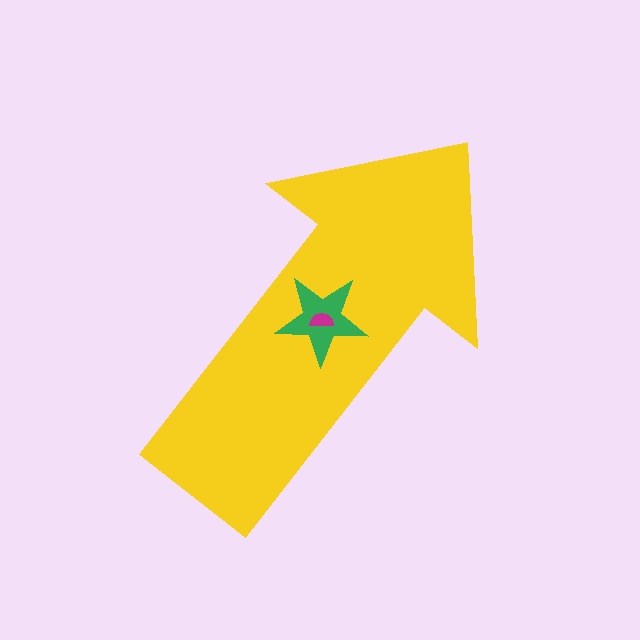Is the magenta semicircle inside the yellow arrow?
Yes.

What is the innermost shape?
The magenta semicircle.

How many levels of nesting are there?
3.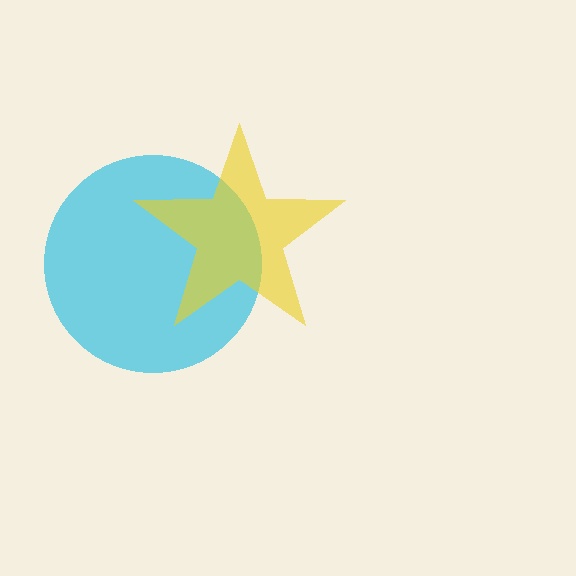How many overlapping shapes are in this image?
There are 2 overlapping shapes in the image.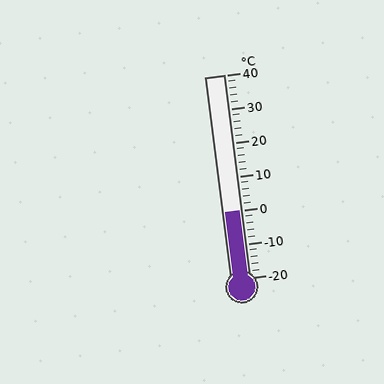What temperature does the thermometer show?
The thermometer shows approximately 0°C.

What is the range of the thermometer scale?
The thermometer scale ranges from -20°C to 40°C.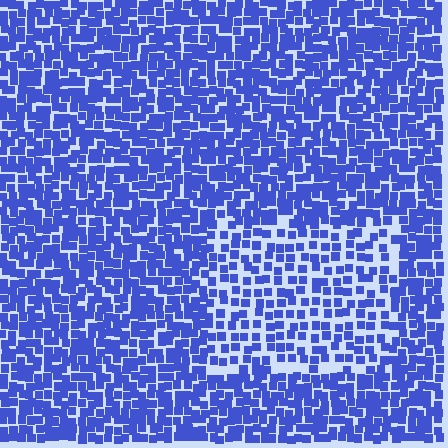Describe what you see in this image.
The image contains small blue elements arranged at two different densities. A rectangle-shaped region is visible where the elements are less densely packed than the surrounding area.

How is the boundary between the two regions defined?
The boundary is defined by a change in element density (approximately 1.7x ratio). All elements are the same color, size, and shape.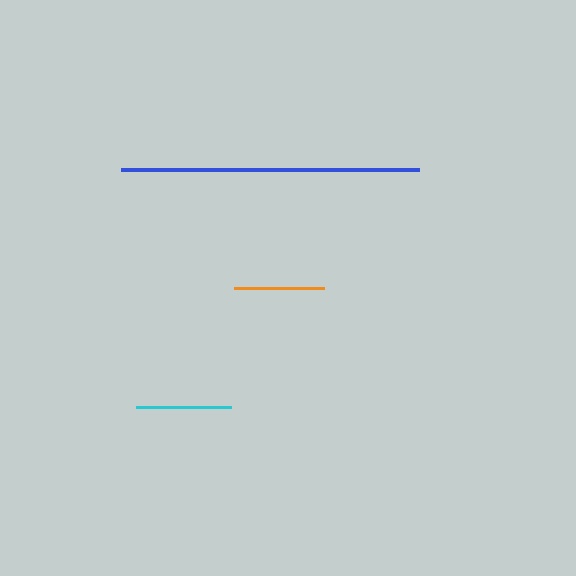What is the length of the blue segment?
The blue segment is approximately 298 pixels long.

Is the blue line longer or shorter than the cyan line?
The blue line is longer than the cyan line.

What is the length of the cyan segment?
The cyan segment is approximately 95 pixels long.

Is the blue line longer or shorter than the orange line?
The blue line is longer than the orange line.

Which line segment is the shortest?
The orange line is the shortest at approximately 89 pixels.